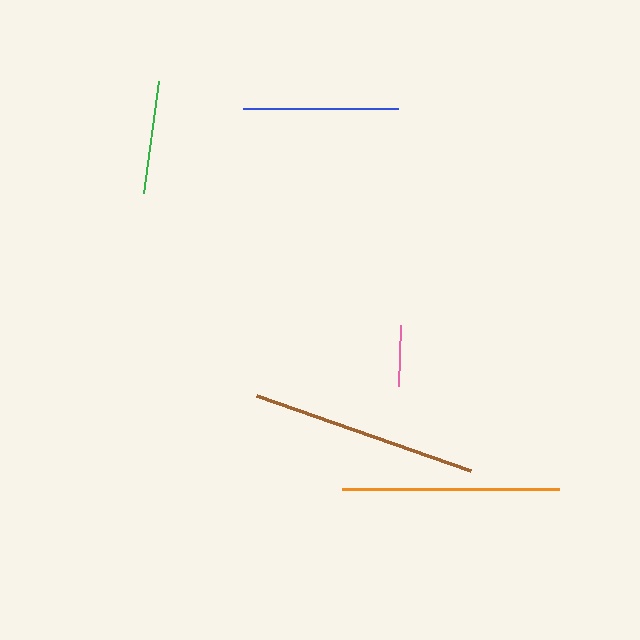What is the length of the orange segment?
The orange segment is approximately 218 pixels long.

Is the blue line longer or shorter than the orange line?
The orange line is longer than the blue line.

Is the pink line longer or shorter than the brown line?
The brown line is longer than the pink line.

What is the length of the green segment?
The green segment is approximately 113 pixels long.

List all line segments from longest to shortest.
From longest to shortest: brown, orange, blue, green, pink.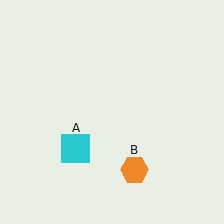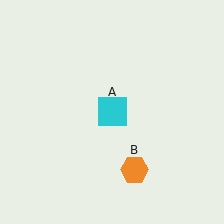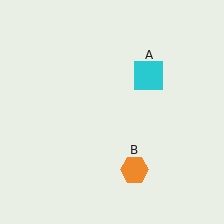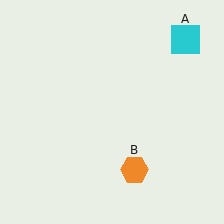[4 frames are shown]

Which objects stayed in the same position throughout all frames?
Orange hexagon (object B) remained stationary.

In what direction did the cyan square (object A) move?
The cyan square (object A) moved up and to the right.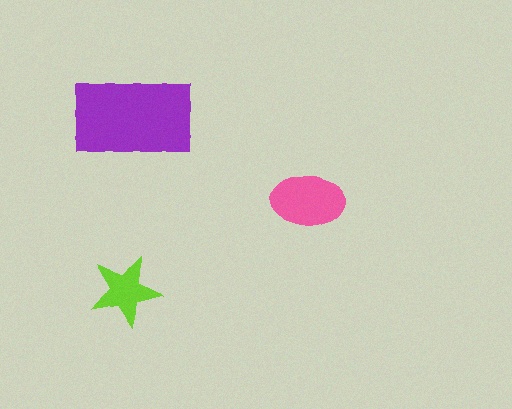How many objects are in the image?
There are 3 objects in the image.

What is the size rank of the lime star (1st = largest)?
3rd.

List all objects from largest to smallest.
The purple rectangle, the pink ellipse, the lime star.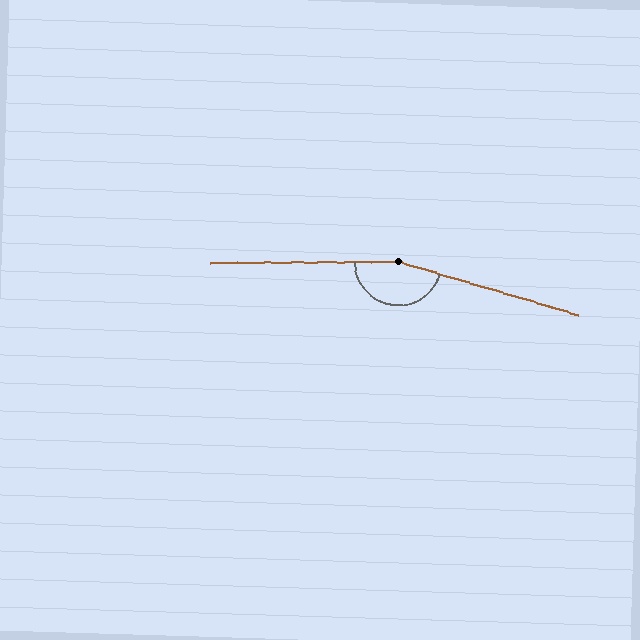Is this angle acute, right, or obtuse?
It is obtuse.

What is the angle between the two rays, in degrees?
Approximately 163 degrees.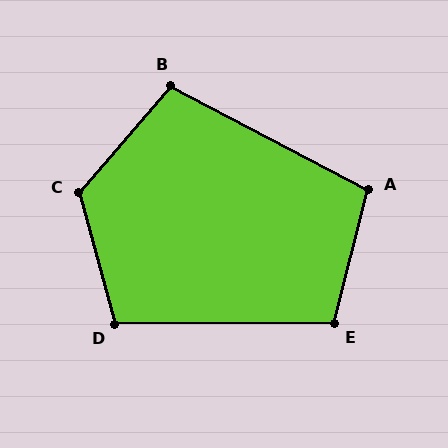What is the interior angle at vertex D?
Approximately 105 degrees (obtuse).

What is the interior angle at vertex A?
Approximately 103 degrees (obtuse).